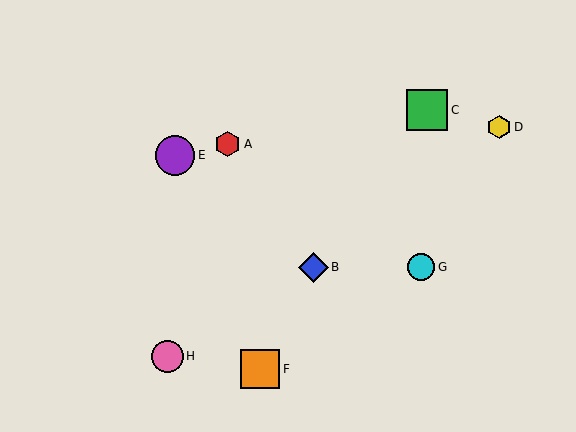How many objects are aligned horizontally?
2 objects (B, G) are aligned horizontally.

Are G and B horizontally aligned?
Yes, both are at y≈267.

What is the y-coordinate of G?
Object G is at y≈267.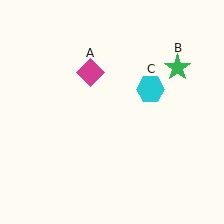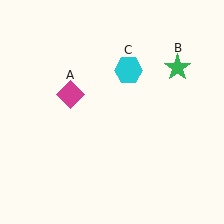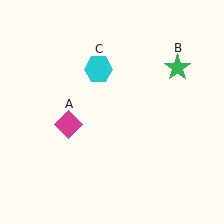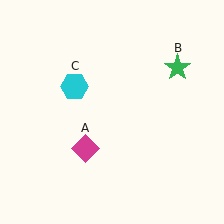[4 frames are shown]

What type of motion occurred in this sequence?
The magenta diamond (object A), cyan hexagon (object C) rotated counterclockwise around the center of the scene.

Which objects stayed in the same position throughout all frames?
Green star (object B) remained stationary.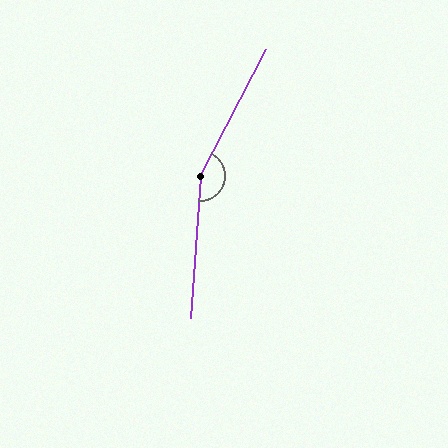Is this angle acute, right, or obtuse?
It is obtuse.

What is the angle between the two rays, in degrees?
Approximately 156 degrees.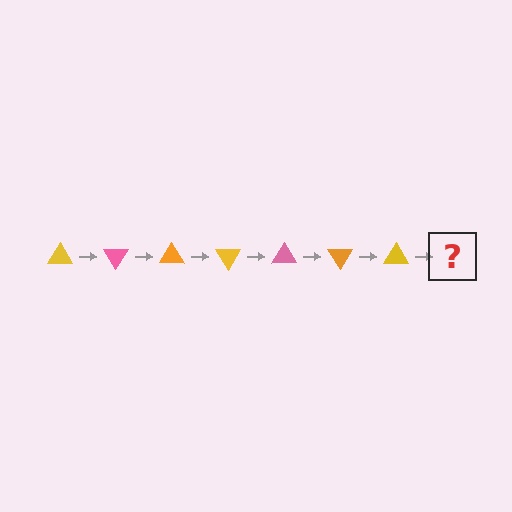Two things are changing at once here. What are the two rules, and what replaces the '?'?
The two rules are that it rotates 60 degrees each step and the color cycles through yellow, pink, and orange. The '?' should be a pink triangle, rotated 420 degrees from the start.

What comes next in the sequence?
The next element should be a pink triangle, rotated 420 degrees from the start.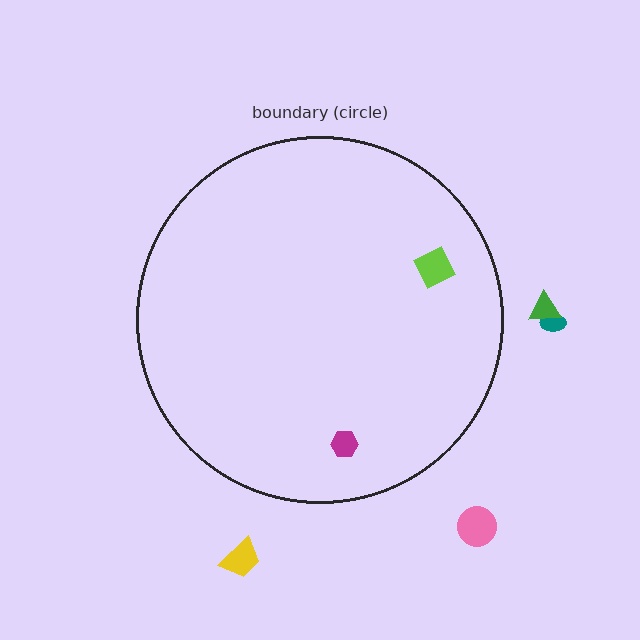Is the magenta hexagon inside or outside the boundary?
Inside.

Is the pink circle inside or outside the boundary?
Outside.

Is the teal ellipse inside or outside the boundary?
Outside.